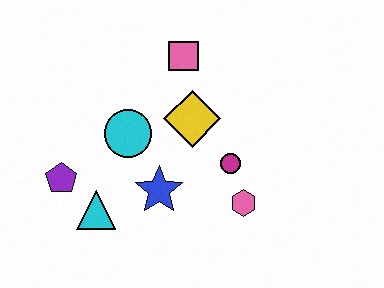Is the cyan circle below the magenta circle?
No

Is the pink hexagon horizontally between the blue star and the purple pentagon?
No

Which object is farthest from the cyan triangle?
The pink square is farthest from the cyan triangle.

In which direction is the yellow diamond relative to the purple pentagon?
The yellow diamond is to the right of the purple pentagon.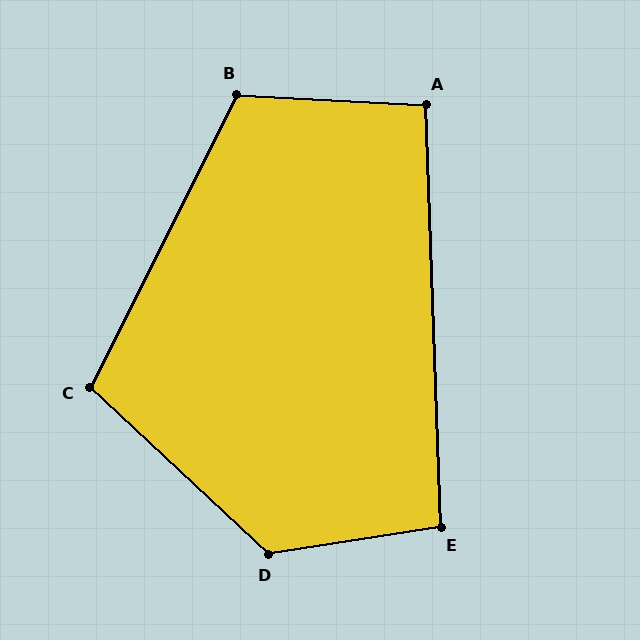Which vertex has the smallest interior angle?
A, at approximately 95 degrees.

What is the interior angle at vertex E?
Approximately 97 degrees (obtuse).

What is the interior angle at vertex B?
Approximately 114 degrees (obtuse).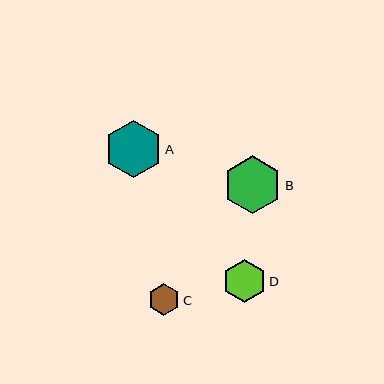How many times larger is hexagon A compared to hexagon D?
Hexagon A is approximately 1.3 times the size of hexagon D.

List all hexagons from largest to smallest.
From largest to smallest: B, A, D, C.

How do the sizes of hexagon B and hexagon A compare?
Hexagon B and hexagon A are approximately the same size.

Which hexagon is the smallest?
Hexagon C is the smallest with a size of approximately 32 pixels.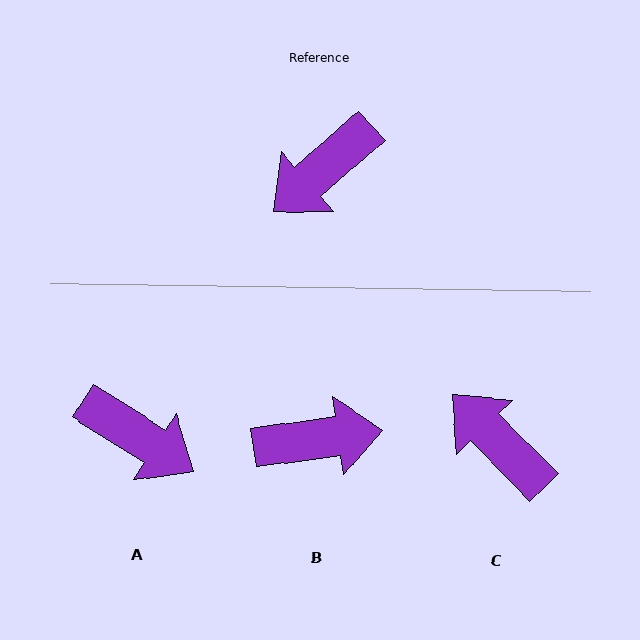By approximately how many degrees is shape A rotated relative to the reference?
Approximately 106 degrees counter-clockwise.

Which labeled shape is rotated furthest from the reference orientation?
B, about 147 degrees away.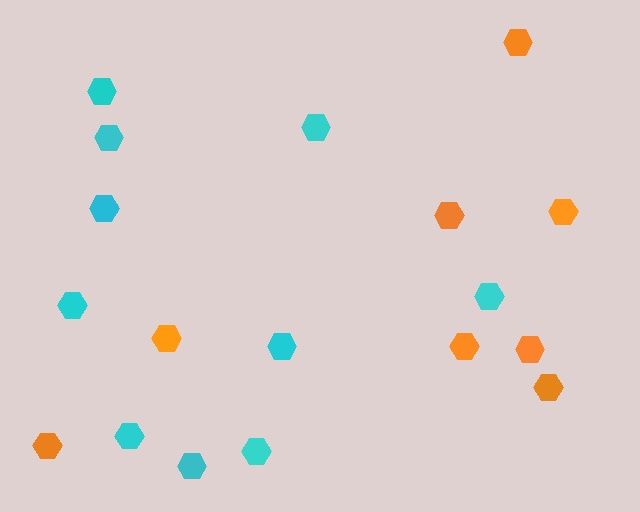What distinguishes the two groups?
There are 2 groups: one group of cyan hexagons (10) and one group of orange hexagons (8).